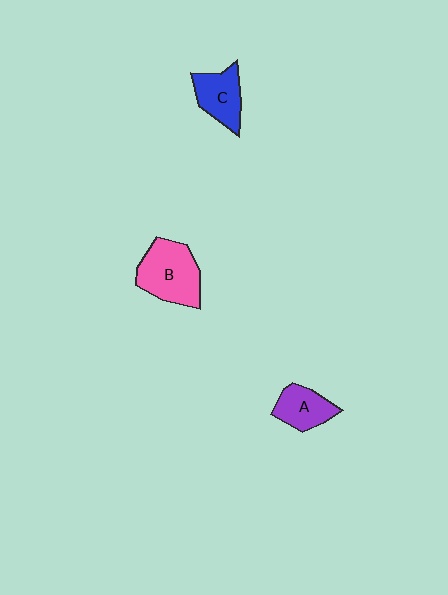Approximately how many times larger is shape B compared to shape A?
Approximately 1.6 times.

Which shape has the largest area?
Shape B (pink).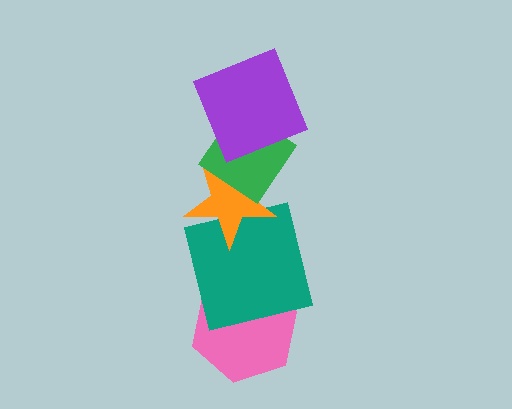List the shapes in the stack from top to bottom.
From top to bottom: the purple square, the green diamond, the orange star, the teal square, the pink hexagon.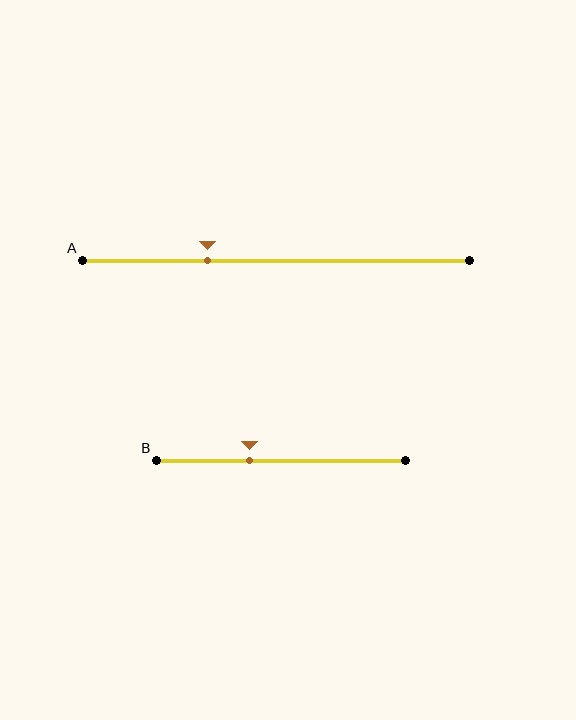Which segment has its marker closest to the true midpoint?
Segment B has its marker closest to the true midpoint.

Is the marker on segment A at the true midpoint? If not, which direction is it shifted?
No, the marker on segment A is shifted to the left by about 18% of the segment length.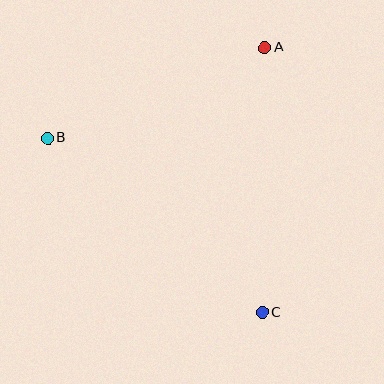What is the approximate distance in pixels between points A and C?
The distance between A and C is approximately 265 pixels.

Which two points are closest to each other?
Points A and B are closest to each other.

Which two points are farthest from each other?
Points B and C are farthest from each other.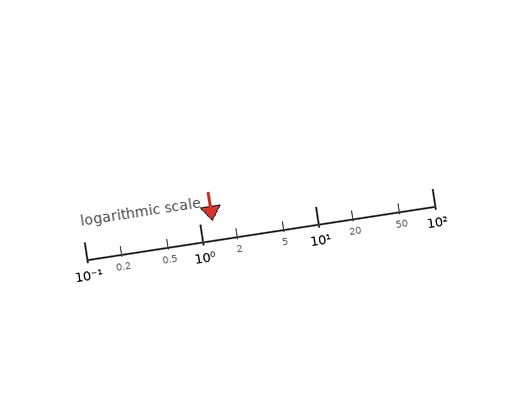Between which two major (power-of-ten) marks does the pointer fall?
The pointer is between 1 and 10.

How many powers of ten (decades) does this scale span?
The scale spans 3 decades, from 0.1 to 100.